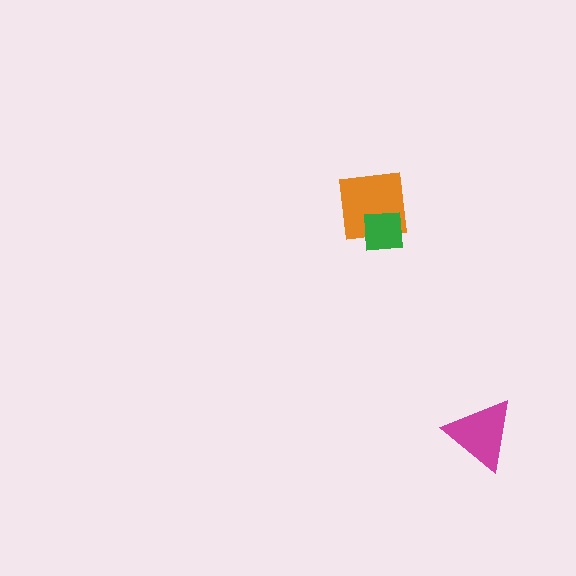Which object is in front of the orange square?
The green square is in front of the orange square.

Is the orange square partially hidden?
Yes, it is partially covered by another shape.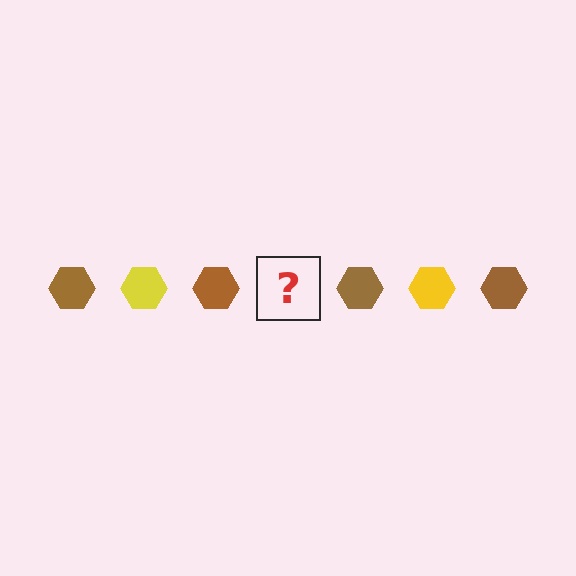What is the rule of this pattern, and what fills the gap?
The rule is that the pattern cycles through brown, yellow hexagons. The gap should be filled with a yellow hexagon.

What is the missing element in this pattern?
The missing element is a yellow hexagon.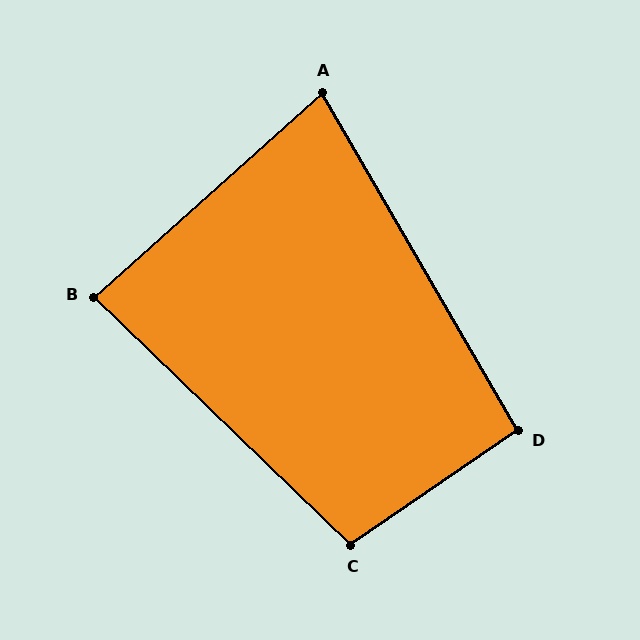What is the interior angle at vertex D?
Approximately 94 degrees (approximately right).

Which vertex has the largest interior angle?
C, at approximately 102 degrees.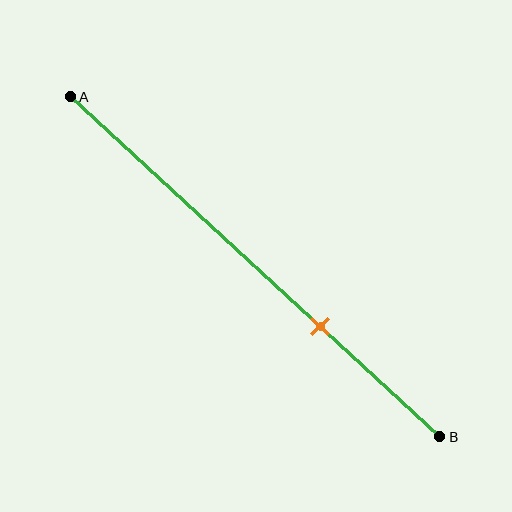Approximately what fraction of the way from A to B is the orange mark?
The orange mark is approximately 70% of the way from A to B.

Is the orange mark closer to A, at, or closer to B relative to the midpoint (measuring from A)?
The orange mark is closer to point B than the midpoint of segment AB.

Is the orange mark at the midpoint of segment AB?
No, the mark is at about 70% from A, not at the 50% midpoint.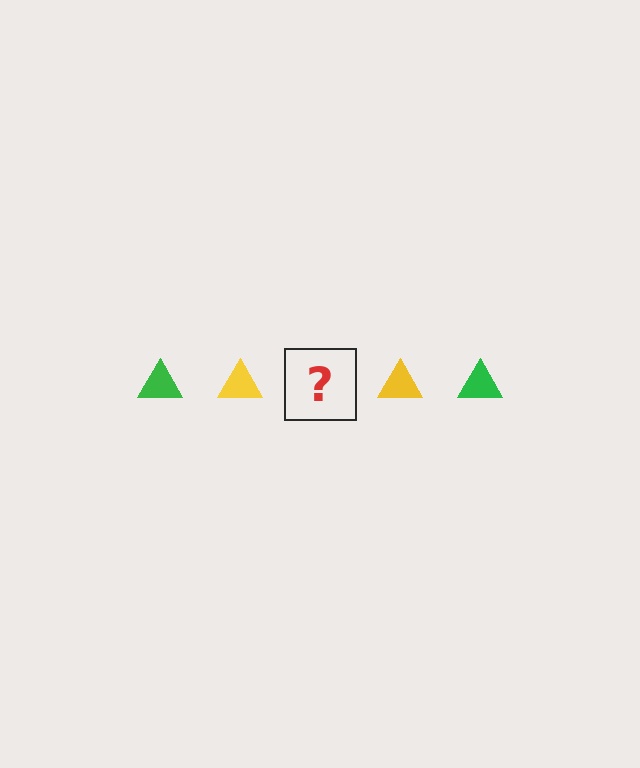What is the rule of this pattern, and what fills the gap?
The rule is that the pattern cycles through green, yellow triangles. The gap should be filled with a green triangle.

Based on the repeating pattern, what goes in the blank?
The blank should be a green triangle.